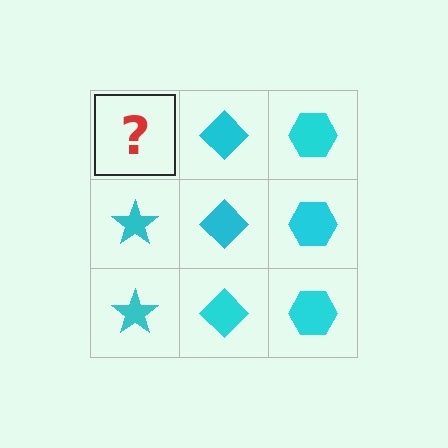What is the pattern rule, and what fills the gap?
The rule is that each column has a consistent shape. The gap should be filled with a cyan star.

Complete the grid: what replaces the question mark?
The question mark should be replaced with a cyan star.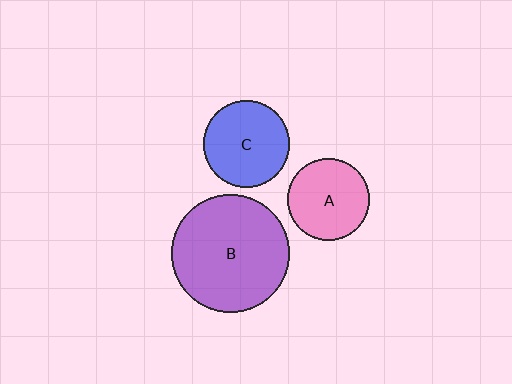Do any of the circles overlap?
No, none of the circles overlap.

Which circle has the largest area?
Circle B (purple).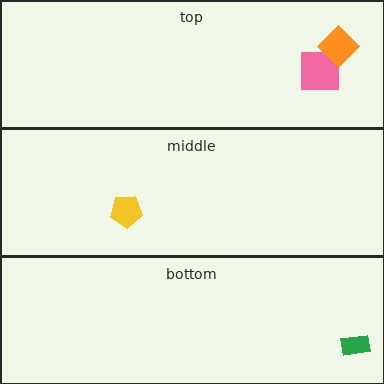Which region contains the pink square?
The top region.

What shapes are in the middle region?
The yellow pentagon.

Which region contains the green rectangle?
The bottom region.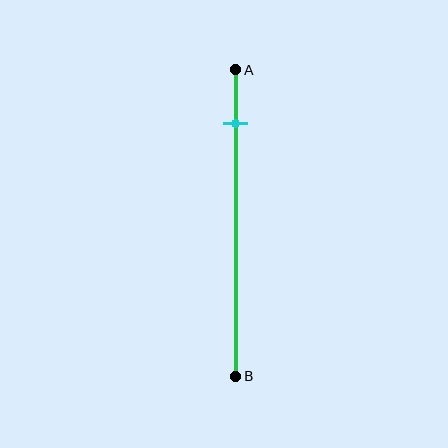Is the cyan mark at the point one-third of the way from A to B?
No, the mark is at about 20% from A, not at the 33% one-third point.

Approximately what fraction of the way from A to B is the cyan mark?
The cyan mark is approximately 20% of the way from A to B.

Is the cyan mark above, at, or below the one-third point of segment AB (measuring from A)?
The cyan mark is above the one-third point of segment AB.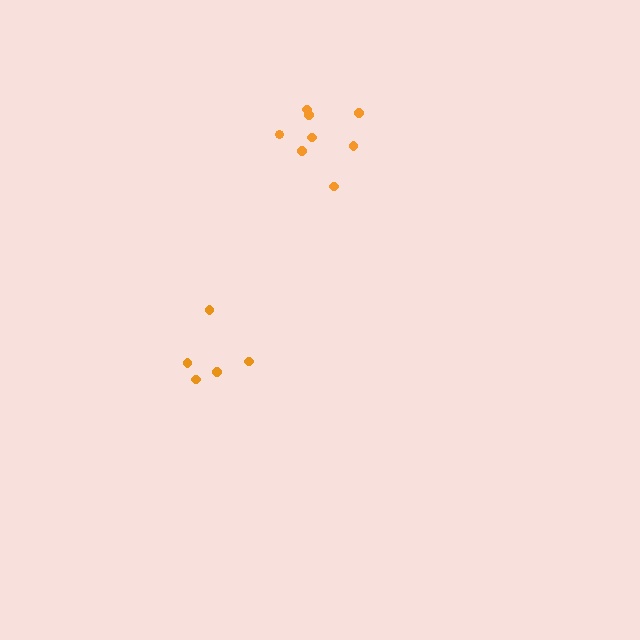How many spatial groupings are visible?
There are 2 spatial groupings.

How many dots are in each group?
Group 1: 8 dots, Group 2: 5 dots (13 total).